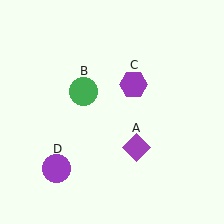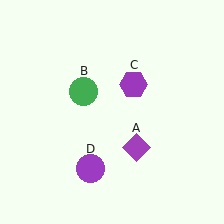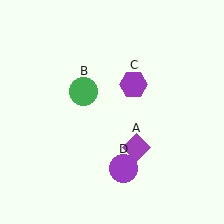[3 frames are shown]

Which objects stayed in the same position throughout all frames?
Purple diamond (object A) and green circle (object B) and purple hexagon (object C) remained stationary.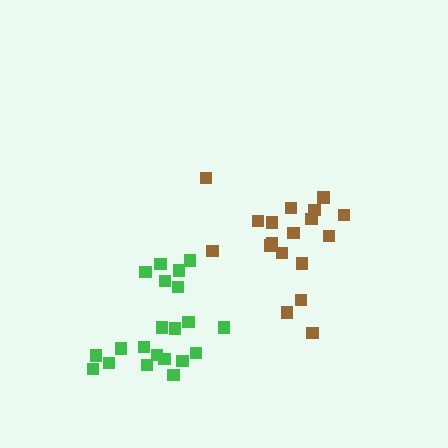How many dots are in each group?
Group 1: 21 dots, Group 2: 18 dots (39 total).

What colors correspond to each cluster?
The clusters are colored: green, brown.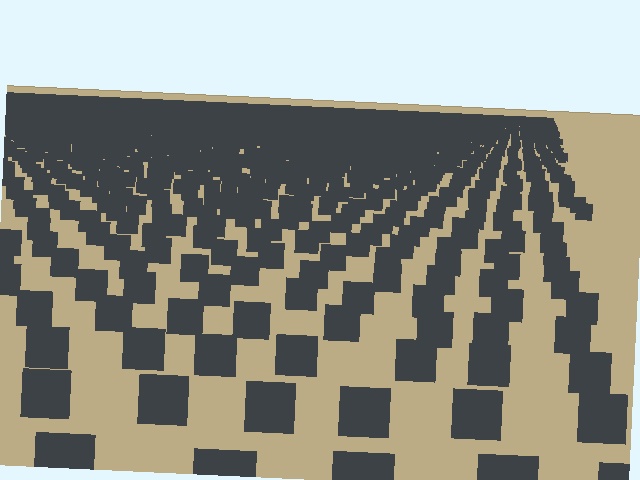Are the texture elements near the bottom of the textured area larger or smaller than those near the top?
Larger. Near the bottom, elements are closer to the viewer and appear at a bigger on-screen size.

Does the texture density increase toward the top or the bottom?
Density increases toward the top.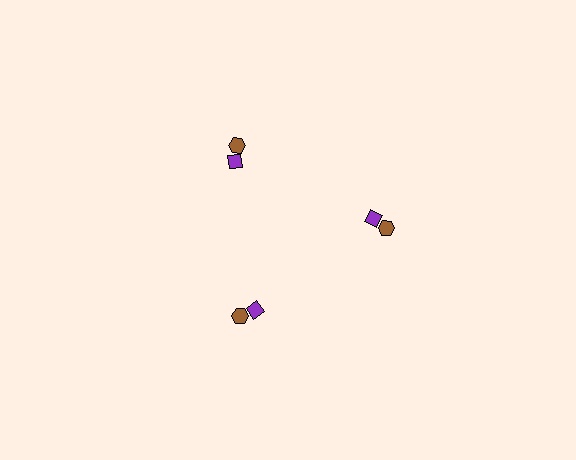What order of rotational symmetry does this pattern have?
This pattern has 3-fold rotational symmetry.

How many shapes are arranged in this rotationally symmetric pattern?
There are 6 shapes, arranged in 3 groups of 2.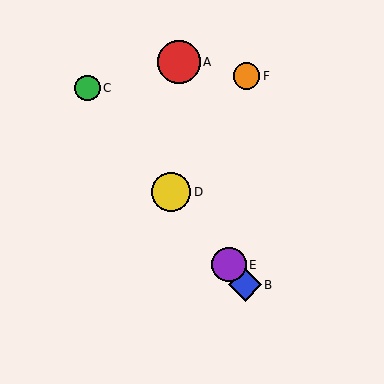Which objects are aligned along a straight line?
Objects B, C, D, E are aligned along a straight line.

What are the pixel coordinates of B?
Object B is at (245, 285).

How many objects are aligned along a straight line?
4 objects (B, C, D, E) are aligned along a straight line.